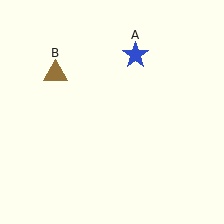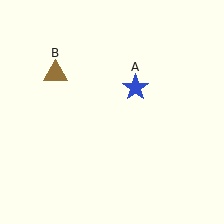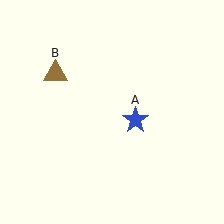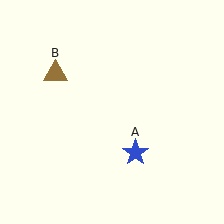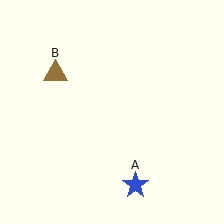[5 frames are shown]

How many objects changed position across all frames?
1 object changed position: blue star (object A).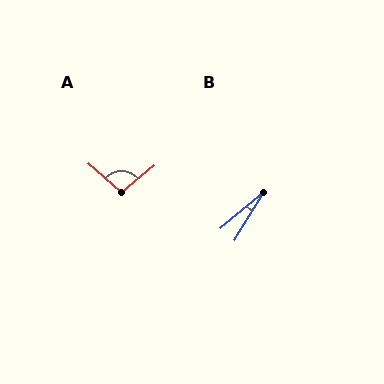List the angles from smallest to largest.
B (19°), A (100°).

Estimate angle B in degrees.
Approximately 19 degrees.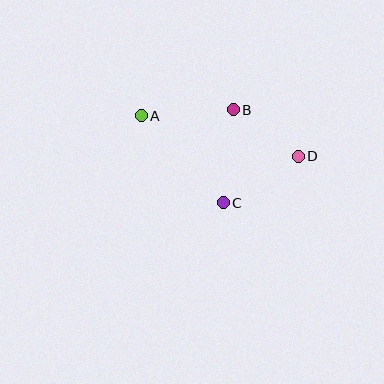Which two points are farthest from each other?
Points A and D are farthest from each other.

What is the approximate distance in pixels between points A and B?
The distance between A and B is approximately 92 pixels.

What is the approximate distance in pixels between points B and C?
The distance between B and C is approximately 94 pixels.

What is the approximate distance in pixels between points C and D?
The distance between C and D is approximately 88 pixels.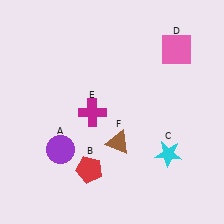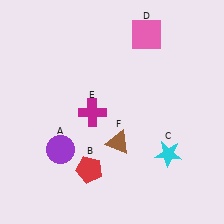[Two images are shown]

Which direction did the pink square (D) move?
The pink square (D) moved left.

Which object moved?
The pink square (D) moved left.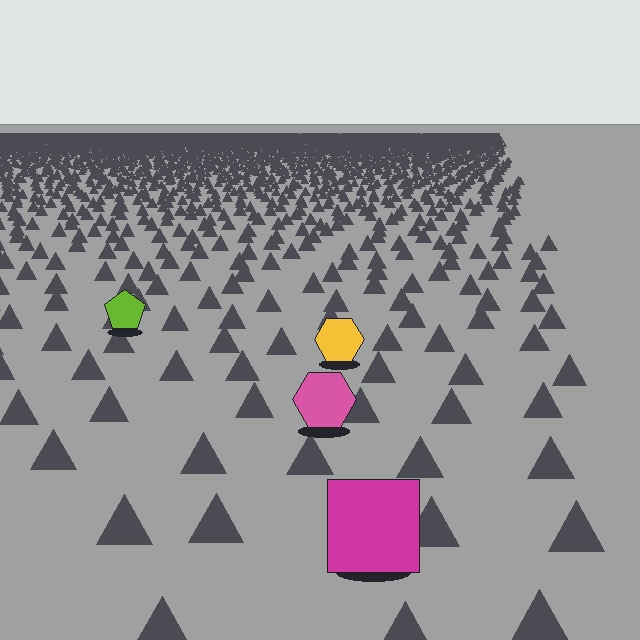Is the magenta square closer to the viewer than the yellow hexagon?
Yes. The magenta square is closer — you can tell from the texture gradient: the ground texture is coarser near it.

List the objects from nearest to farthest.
From nearest to farthest: the magenta square, the pink hexagon, the yellow hexagon, the lime pentagon.